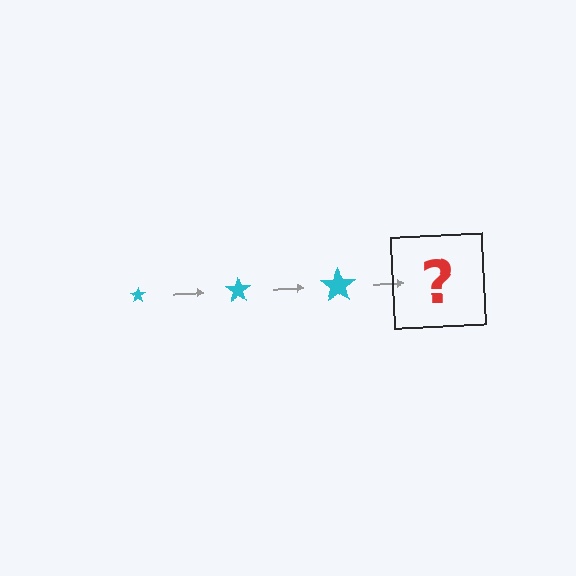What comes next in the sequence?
The next element should be a cyan star, larger than the previous one.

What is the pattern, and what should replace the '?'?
The pattern is that the star gets progressively larger each step. The '?' should be a cyan star, larger than the previous one.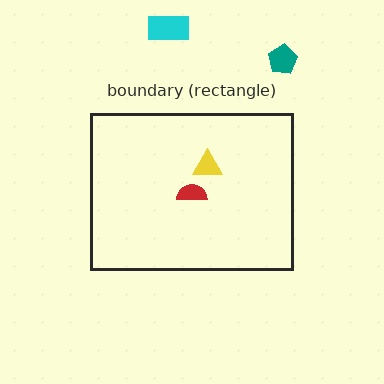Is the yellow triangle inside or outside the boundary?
Inside.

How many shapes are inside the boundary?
2 inside, 2 outside.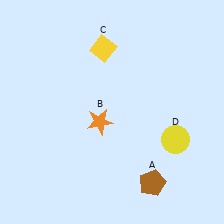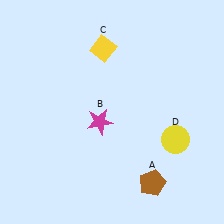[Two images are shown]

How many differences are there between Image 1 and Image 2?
There is 1 difference between the two images.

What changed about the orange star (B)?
In Image 1, B is orange. In Image 2, it changed to magenta.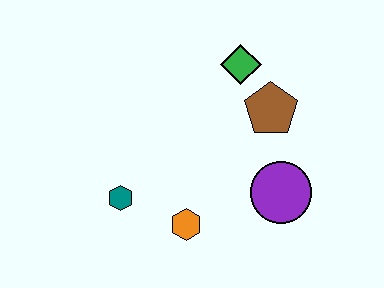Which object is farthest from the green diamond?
The teal hexagon is farthest from the green diamond.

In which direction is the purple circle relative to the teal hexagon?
The purple circle is to the right of the teal hexagon.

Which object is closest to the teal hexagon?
The orange hexagon is closest to the teal hexagon.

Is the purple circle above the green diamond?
No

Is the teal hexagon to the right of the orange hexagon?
No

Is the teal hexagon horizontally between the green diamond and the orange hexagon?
No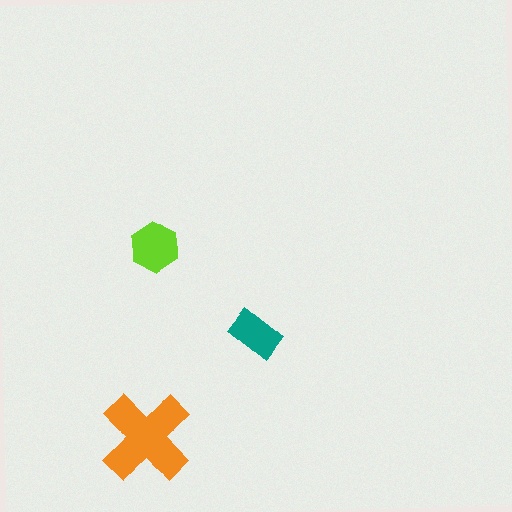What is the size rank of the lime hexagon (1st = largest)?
2nd.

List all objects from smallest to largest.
The teal rectangle, the lime hexagon, the orange cross.